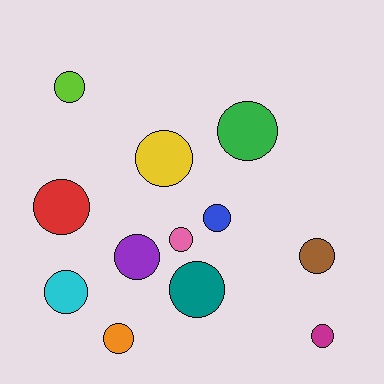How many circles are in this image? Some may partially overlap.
There are 12 circles.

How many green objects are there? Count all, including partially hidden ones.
There is 1 green object.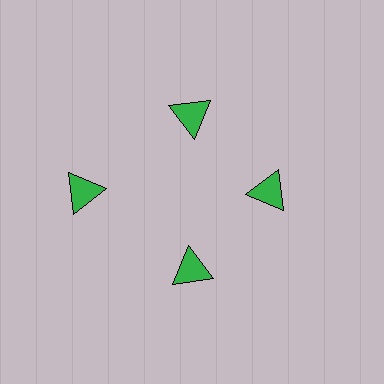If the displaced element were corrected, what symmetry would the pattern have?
It would have 4-fold rotational symmetry — the pattern would map onto itself every 90 degrees.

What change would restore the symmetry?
The symmetry would be restored by moving it inward, back onto the ring so that all 4 triangles sit at equal angles and equal distance from the center.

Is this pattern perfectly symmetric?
No. The 4 green triangles are arranged in a ring, but one element near the 9 o'clock position is pushed outward from the center, breaking the 4-fold rotational symmetry.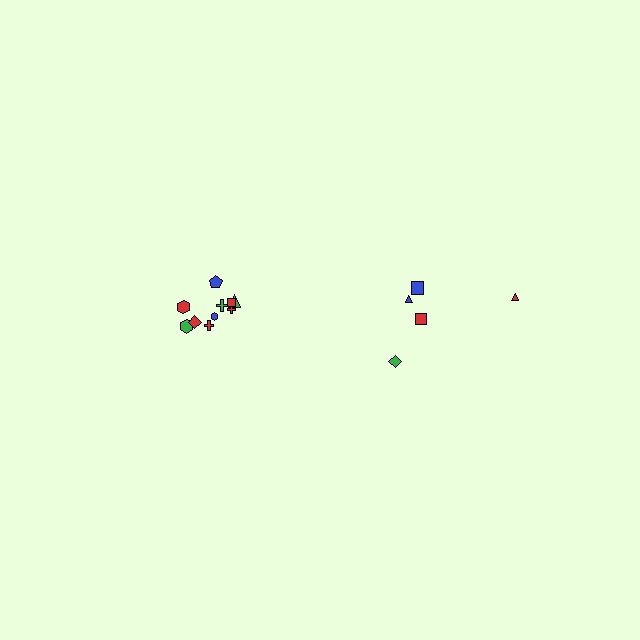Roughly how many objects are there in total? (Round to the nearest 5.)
Roughly 15 objects in total.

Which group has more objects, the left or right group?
The left group.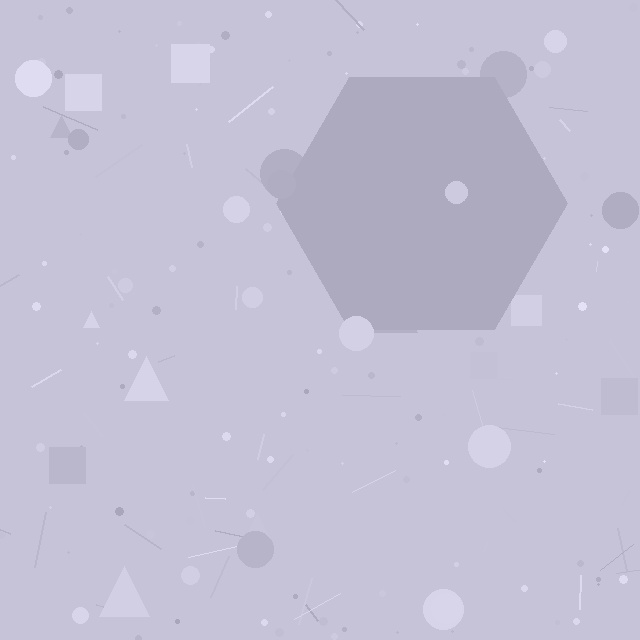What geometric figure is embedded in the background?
A hexagon is embedded in the background.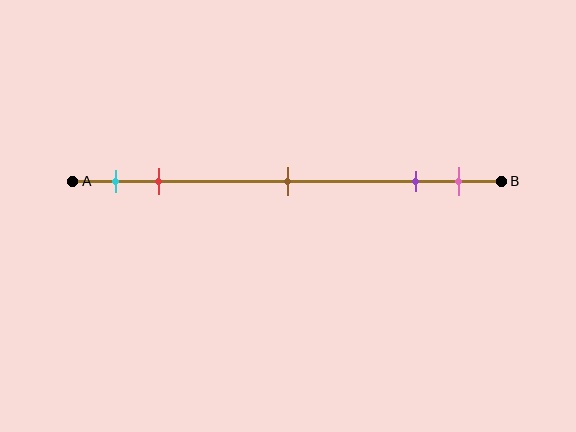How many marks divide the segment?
There are 5 marks dividing the segment.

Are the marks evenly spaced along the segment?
No, the marks are not evenly spaced.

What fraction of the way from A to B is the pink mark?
The pink mark is approximately 90% (0.9) of the way from A to B.